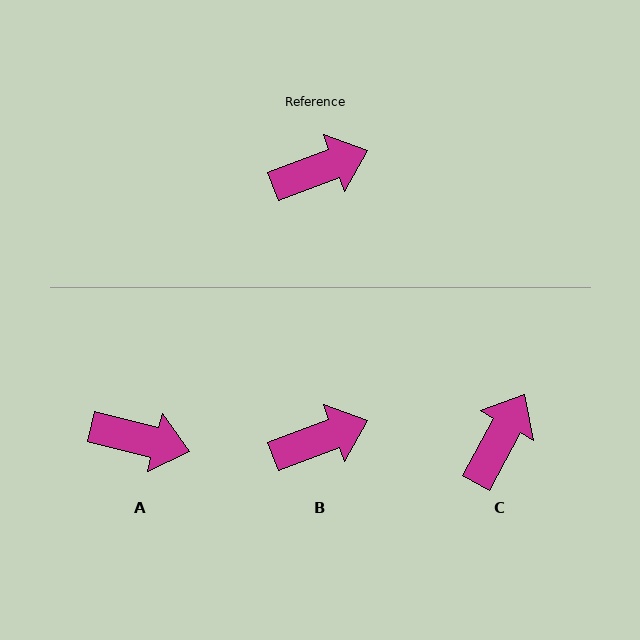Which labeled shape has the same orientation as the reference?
B.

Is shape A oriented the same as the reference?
No, it is off by about 35 degrees.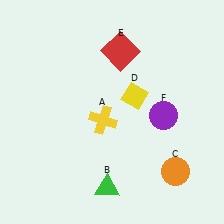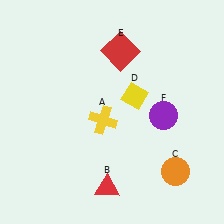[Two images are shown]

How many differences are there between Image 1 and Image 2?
There is 1 difference between the two images.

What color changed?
The triangle (B) changed from green in Image 1 to red in Image 2.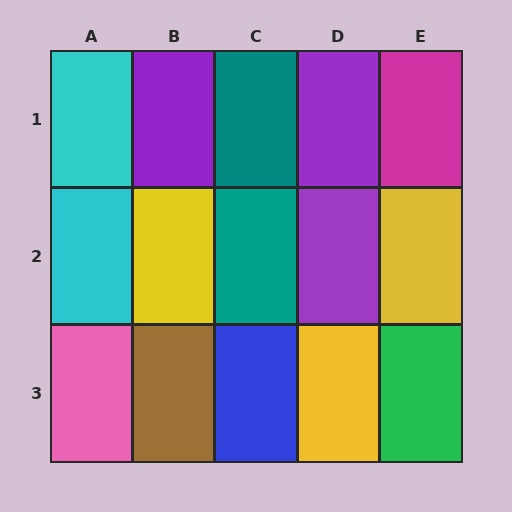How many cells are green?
1 cell is green.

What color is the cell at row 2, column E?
Yellow.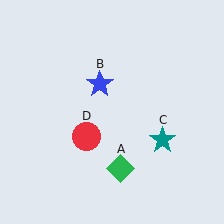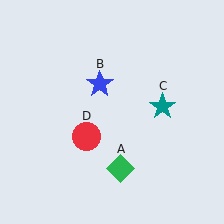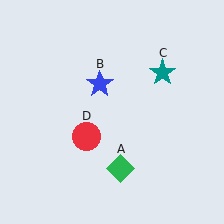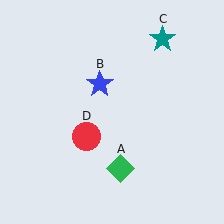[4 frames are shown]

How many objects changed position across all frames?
1 object changed position: teal star (object C).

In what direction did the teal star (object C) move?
The teal star (object C) moved up.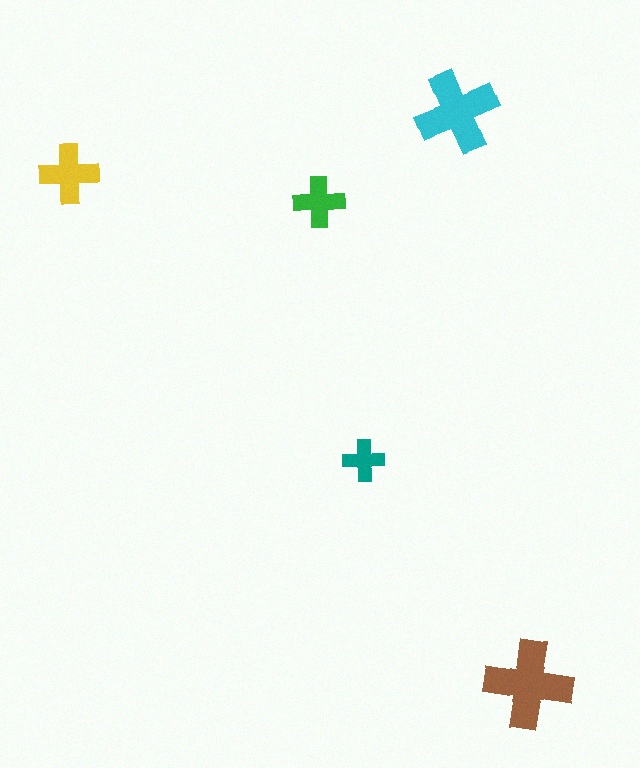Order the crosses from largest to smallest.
the brown one, the cyan one, the yellow one, the green one, the teal one.